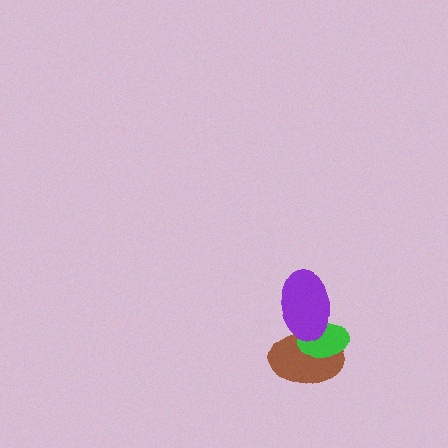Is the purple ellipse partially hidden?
No, no other shape covers it.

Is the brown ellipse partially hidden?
Yes, it is partially covered by another shape.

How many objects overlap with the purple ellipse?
2 objects overlap with the purple ellipse.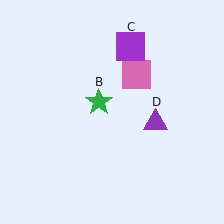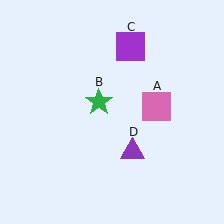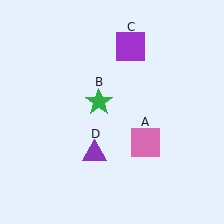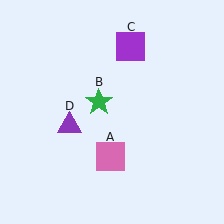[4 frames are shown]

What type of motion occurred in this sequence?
The pink square (object A), purple triangle (object D) rotated clockwise around the center of the scene.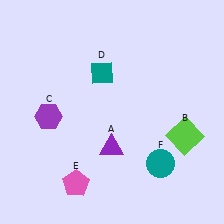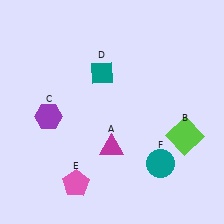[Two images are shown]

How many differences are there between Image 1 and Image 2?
There is 1 difference between the two images.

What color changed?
The triangle (A) changed from purple in Image 1 to magenta in Image 2.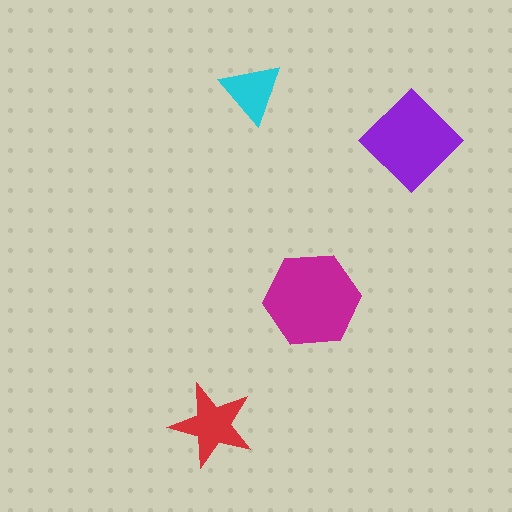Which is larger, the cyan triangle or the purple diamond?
The purple diamond.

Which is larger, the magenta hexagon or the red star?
The magenta hexagon.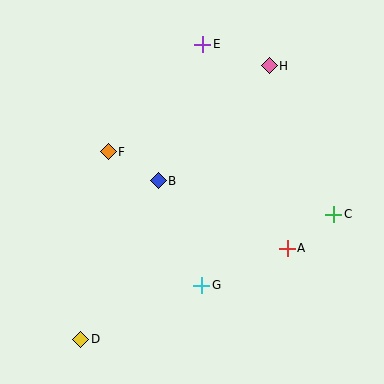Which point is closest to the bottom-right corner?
Point A is closest to the bottom-right corner.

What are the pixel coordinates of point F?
Point F is at (108, 152).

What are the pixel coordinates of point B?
Point B is at (158, 181).